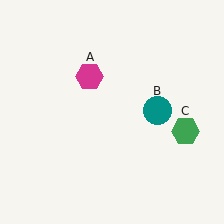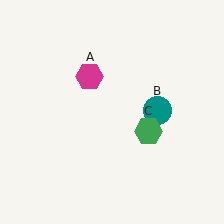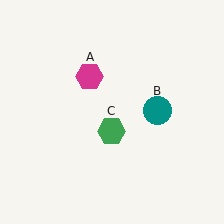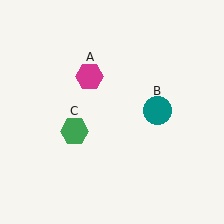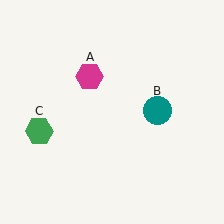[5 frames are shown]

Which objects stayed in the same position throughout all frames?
Magenta hexagon (object A) and teal circle (object B) remained stationary.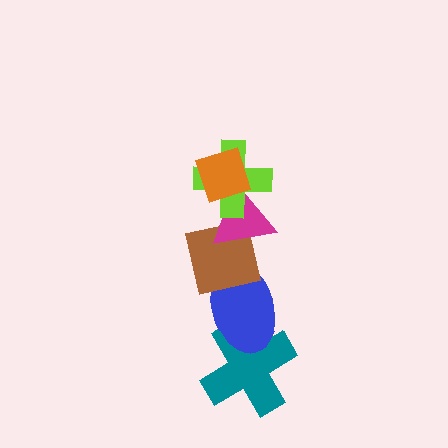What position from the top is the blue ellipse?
The blue ellipse is 5th from the top.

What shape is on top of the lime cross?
The orange diamond is on top of the lime cross.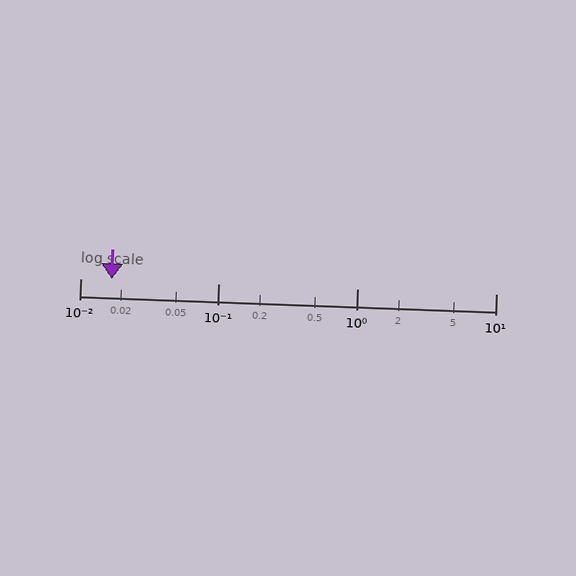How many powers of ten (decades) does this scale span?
The scale spans 3 decades, from 0.01 to 10.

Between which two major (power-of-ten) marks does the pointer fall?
The pointer is between 0.01 and 0.1.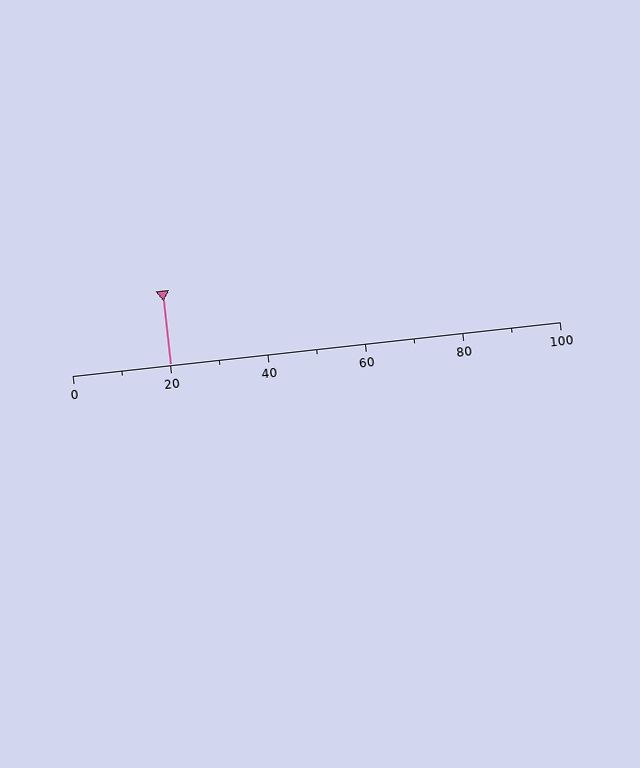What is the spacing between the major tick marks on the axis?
The major ticks are spaced 20 apart.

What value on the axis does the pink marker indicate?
The marker indicates approximately 20.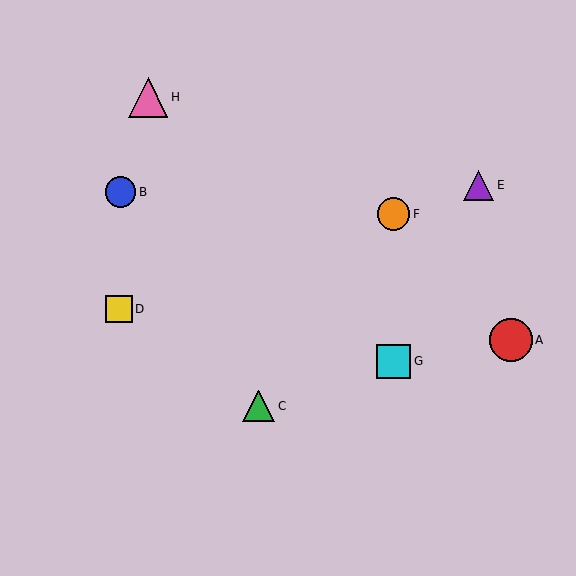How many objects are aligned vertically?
2 objects (F, G) are aligned vertically.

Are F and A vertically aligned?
No, F is at x≈394 and A is at x≈511.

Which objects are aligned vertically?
Objects F, G are aligned vertically.